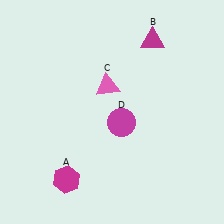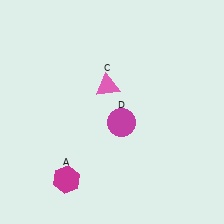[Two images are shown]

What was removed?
The magenta triangle (B) was removed in Image 2.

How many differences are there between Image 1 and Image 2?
There is 1 difference between the two images.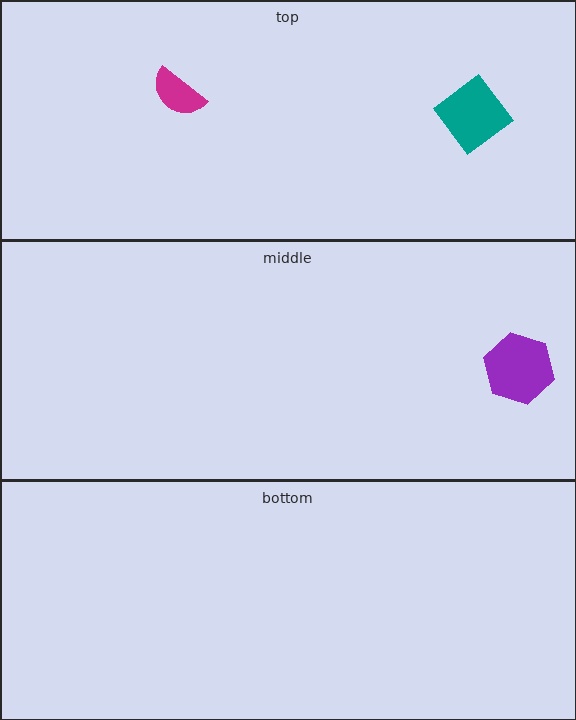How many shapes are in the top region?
2.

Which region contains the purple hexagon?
The middle region.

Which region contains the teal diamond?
The top region.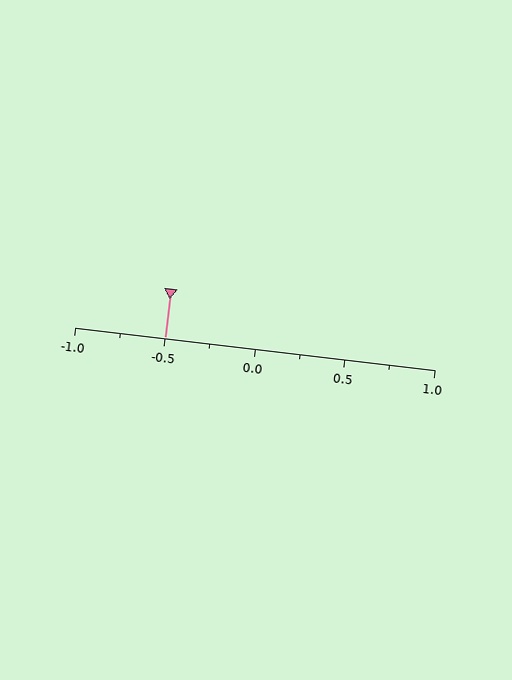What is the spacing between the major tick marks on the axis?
The major ticks are spaced 0.5 apart.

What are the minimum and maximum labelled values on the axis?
The axis runs from -1.0 to 1.0.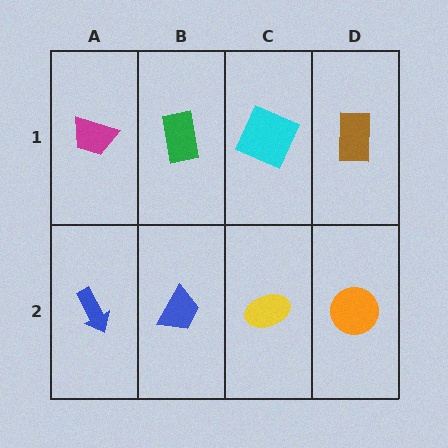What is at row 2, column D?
An orange circle.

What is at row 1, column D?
A brown rectangle.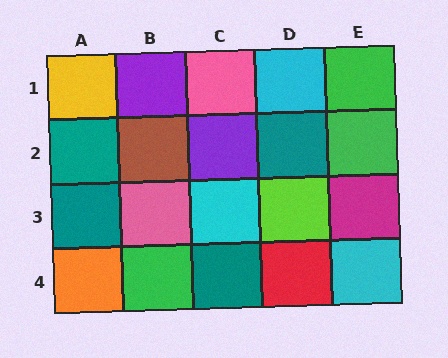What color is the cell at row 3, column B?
Pink.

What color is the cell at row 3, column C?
Cyan.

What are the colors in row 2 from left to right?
Teal, brown, purple, teal, green.